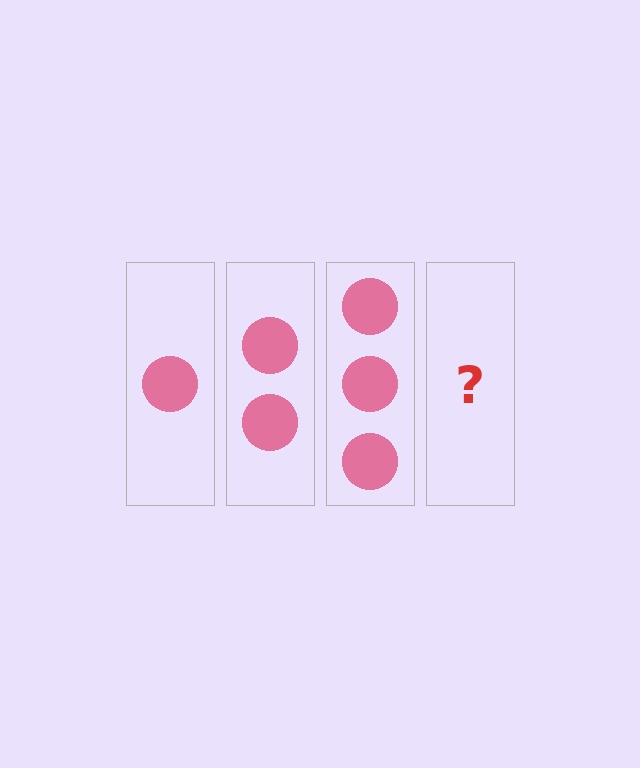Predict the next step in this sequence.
The next step is 4 circles.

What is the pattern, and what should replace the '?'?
The pattern is that each step adds one more circle. The '?' should be 4 circles.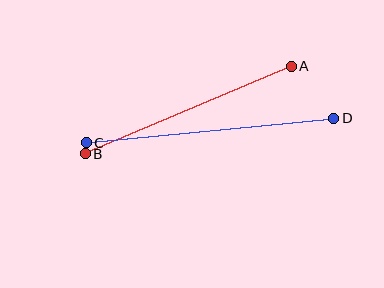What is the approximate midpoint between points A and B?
The midpoint is at approximately (188, 110) pixels.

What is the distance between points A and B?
The distance is approximately 224 pixels.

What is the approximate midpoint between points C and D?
The midpoint is at approximately (210, 131) pixels.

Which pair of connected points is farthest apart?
Points C and D are farthest apart.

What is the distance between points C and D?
The distance is approximately 249 pixels.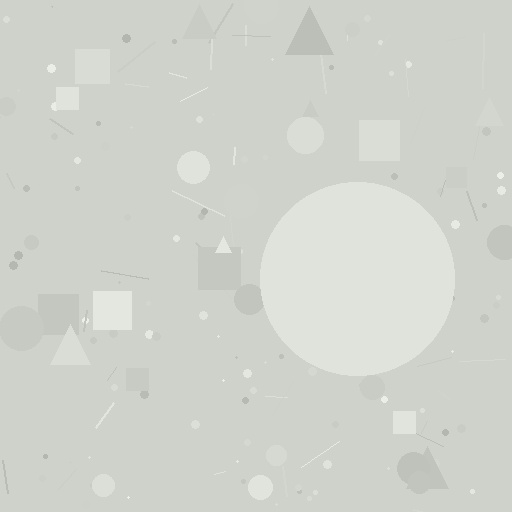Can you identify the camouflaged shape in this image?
The camouflaged shape is a circle.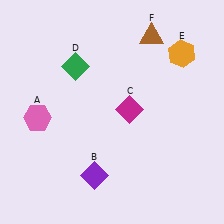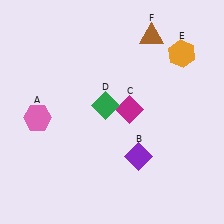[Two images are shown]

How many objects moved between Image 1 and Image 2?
2 objects moved between the two images.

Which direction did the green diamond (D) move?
The green diamond (D) moved down.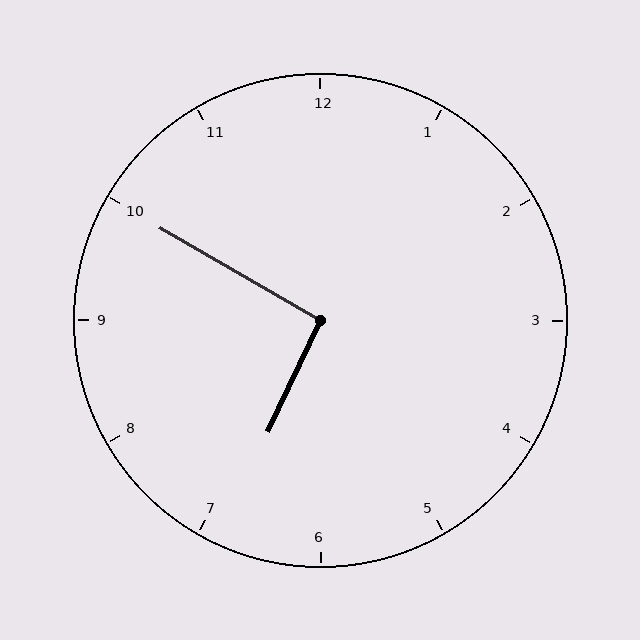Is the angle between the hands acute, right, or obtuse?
It is right.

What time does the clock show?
6:50.